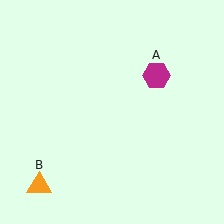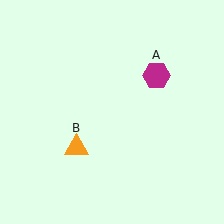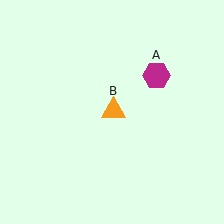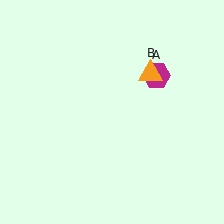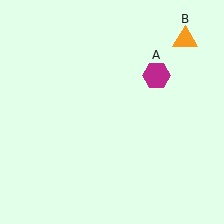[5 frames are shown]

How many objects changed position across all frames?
1 object changed position: orange triangle (object B).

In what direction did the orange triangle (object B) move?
The orange triangle (object B) moved up and to the right.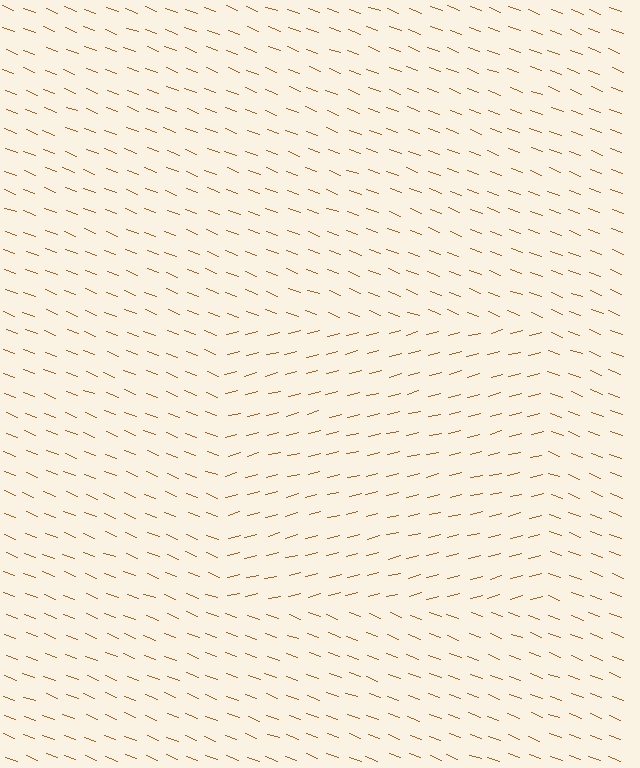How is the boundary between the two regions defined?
The boundary is defined purely by a change in line orientation (approximately 35 degrees difference). All lines are the same color and thickness.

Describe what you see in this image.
The image is filled with small brown line segments. A rectangle region in the image has lines oriented differently from the surrounding lines, creating a visible texture boundary.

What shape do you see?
I see a rectangle.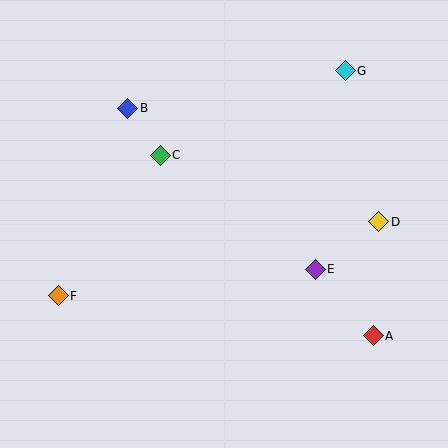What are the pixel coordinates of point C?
Point C is at (160, 155).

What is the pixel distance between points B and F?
The distance between B and F is 200 pixels.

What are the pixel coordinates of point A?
Point A is at (373, 336).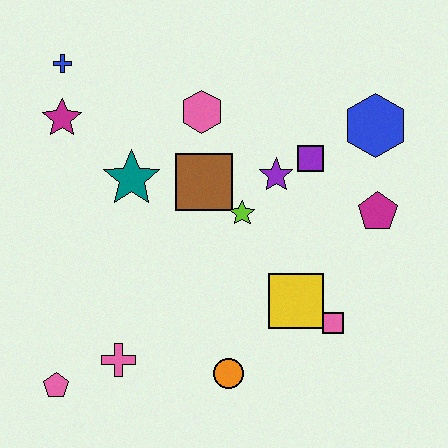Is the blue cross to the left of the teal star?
Yes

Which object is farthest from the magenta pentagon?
The pink pentagon is farthest from the magenta pentagon.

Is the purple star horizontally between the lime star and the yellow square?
Yes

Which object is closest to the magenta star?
The blue cross is closest to the magenta star.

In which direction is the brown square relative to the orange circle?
The brown square is above the orange circle.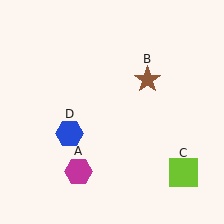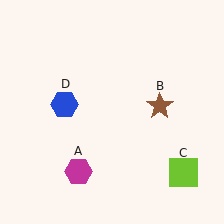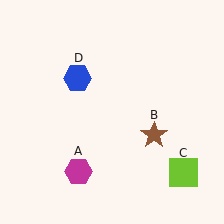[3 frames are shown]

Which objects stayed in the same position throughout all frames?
Magenta hexagon (object A) and lime square (object C) remained stationary.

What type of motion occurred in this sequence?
The brown star (object B), blue hexagon (object D) rotated clockwise around the center of the scene.